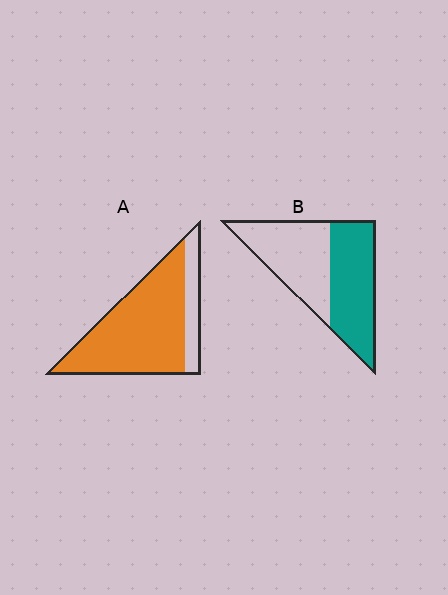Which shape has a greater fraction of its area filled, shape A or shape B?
Shape A.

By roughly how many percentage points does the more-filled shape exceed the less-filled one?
By roughly 30 percentage points (A over B).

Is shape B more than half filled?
Roughly half.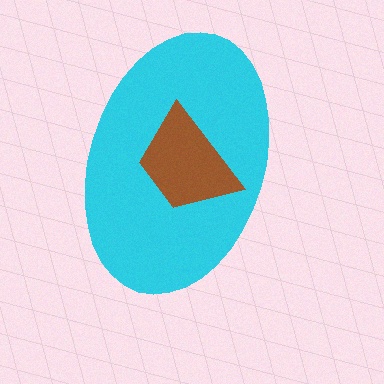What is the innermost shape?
The brown trapezoid.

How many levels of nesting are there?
2.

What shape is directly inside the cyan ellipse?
The brown trapezoid.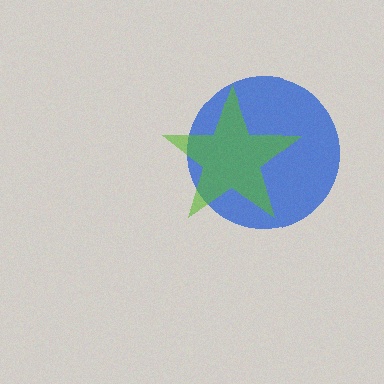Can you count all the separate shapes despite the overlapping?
Yes, there are 2 separate shapes.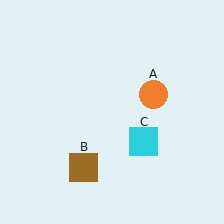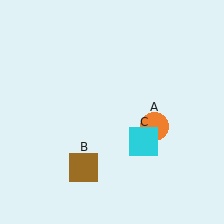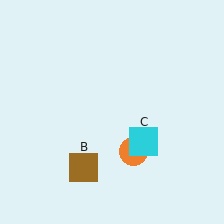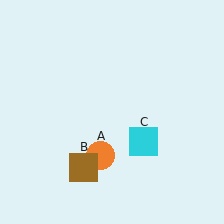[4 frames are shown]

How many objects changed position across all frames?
1 object changed position: orange circle (object A).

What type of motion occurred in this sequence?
The orange circle (object A) rotated clockwise around the center of the scene.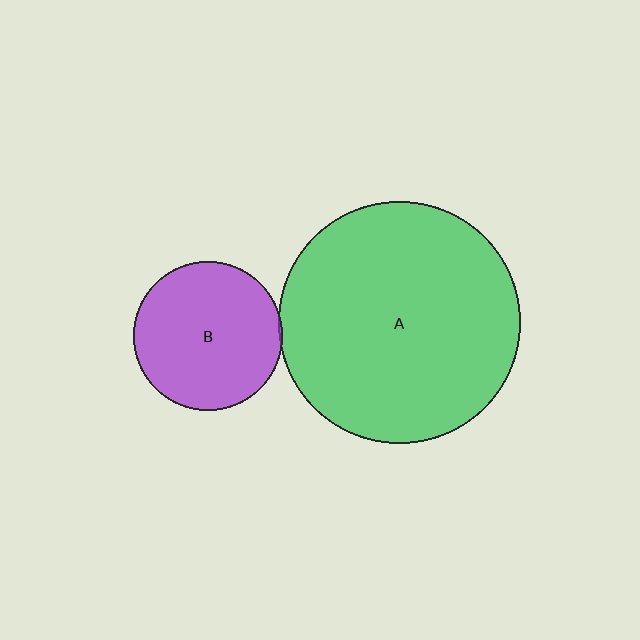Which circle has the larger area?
Circle A (green).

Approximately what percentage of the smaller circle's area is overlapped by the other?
Approximately 5%.